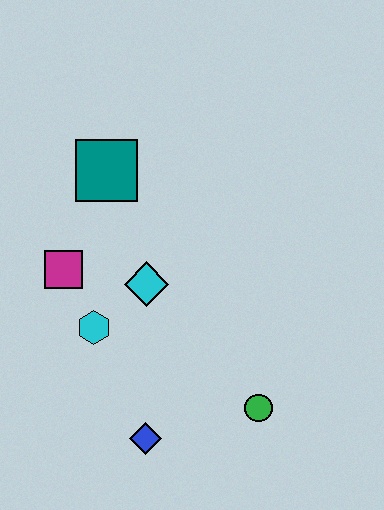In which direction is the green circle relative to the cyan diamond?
The green circle is below the cyan diamond.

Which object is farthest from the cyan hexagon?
The green circle is farthest from the cyan hexagon.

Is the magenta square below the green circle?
No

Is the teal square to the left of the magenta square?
No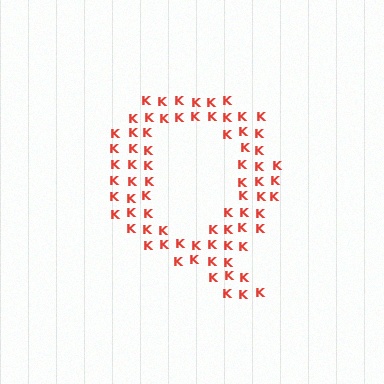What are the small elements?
The small elements are letter K's.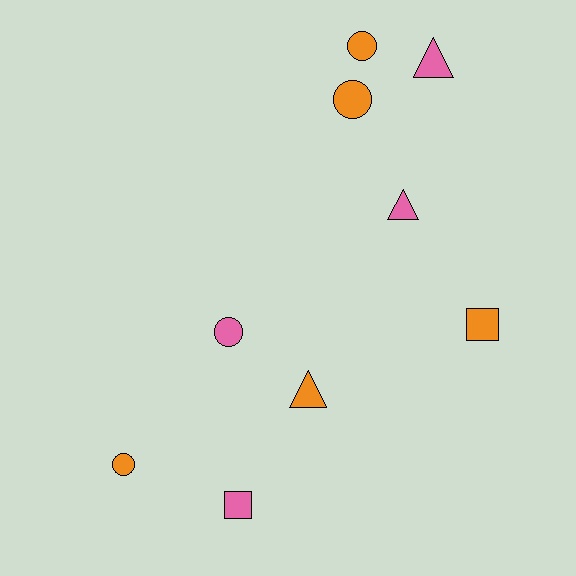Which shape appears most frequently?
Circle, with 4 objects.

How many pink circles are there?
There is 1 pink circle.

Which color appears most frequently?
Orange, with 5 objects.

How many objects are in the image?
There are 9 objects.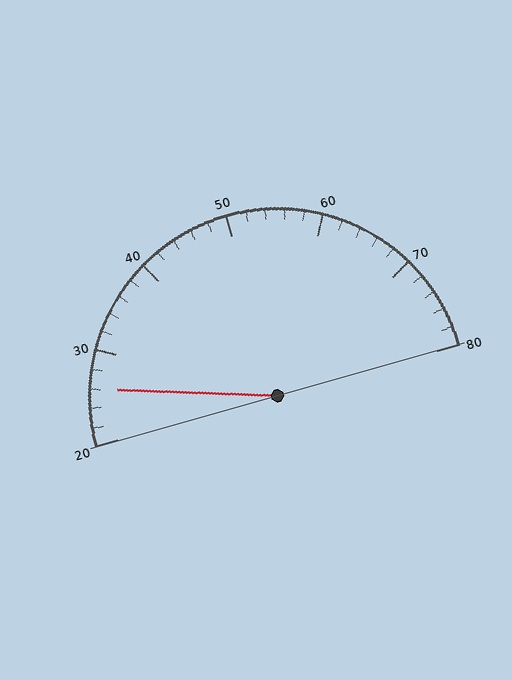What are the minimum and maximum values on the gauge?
The gauge ranges from 20 to 80.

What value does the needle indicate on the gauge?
The needle indicates approximately 26.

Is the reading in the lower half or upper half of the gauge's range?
The reading is in the lower half of the range (20 to 80).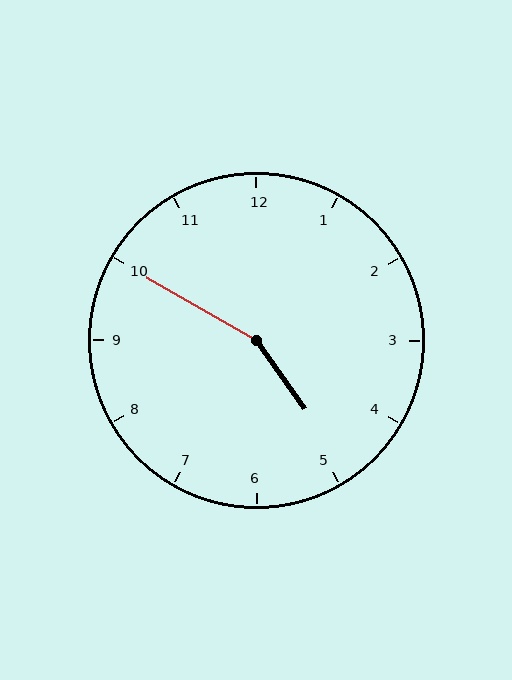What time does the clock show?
4:50.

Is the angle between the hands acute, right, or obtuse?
It is obtuse.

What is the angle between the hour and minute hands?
Approximately 155 degrees.